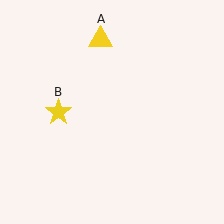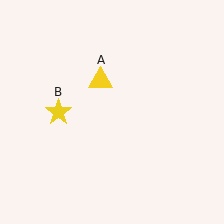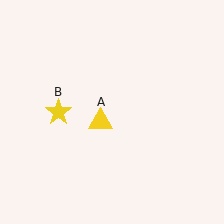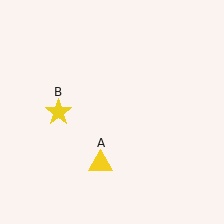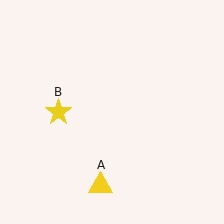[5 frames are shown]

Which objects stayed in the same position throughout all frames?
Yellow star (object B) remained stationary.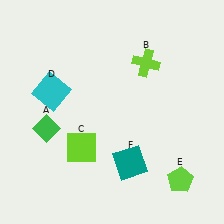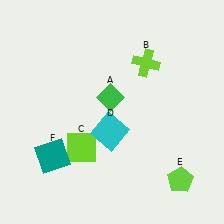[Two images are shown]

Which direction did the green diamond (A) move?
The green diamond (A) moved right.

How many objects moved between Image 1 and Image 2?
3 objects moved between the two images.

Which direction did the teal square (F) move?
The teal square (F) moved left.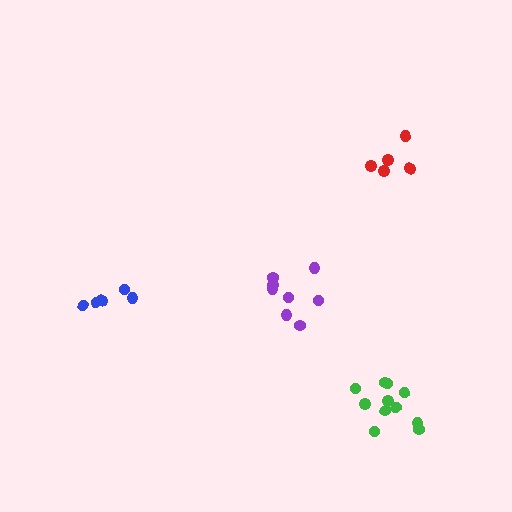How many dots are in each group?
Group 1: 11 dots, Group 2: 5 dots, Group 3: 5 dots, Group 4: 8 dots (29 total).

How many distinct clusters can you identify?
There are 4 distinct clusters.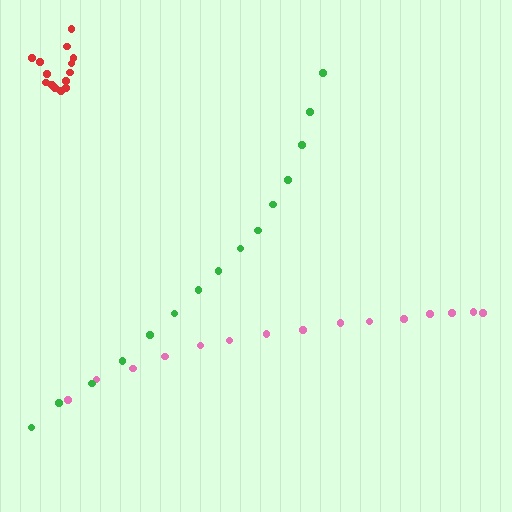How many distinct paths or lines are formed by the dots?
There are 3 distinct paths.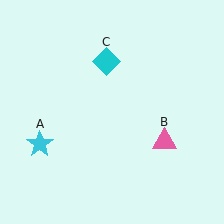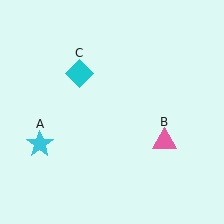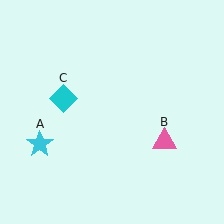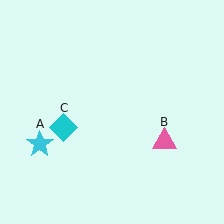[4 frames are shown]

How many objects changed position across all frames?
1 object changed position: cyan diamond (object C).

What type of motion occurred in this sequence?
The cyan diamond (object C) rotated counterclockwise around the center of the scene.